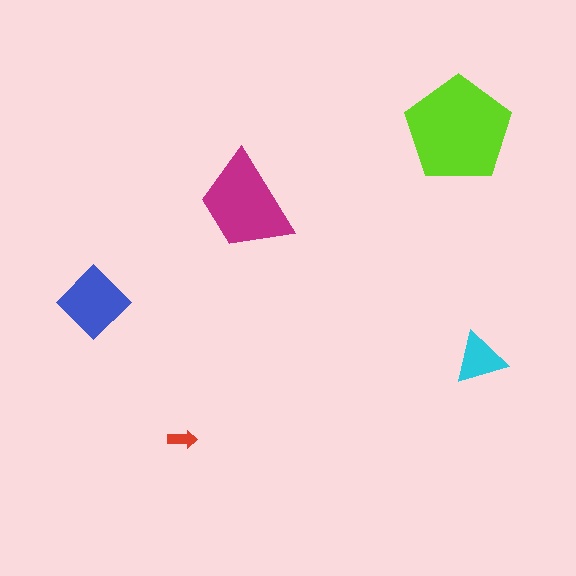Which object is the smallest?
The red arrow.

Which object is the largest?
The lime pentagon.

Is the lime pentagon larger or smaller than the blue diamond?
Larger.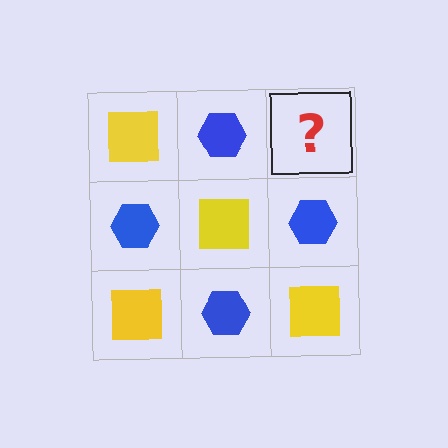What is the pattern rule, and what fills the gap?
The rule is that it alternates yellow square and blue hexagon in a checkerboard pattern. The gap should be filled with a yellow square.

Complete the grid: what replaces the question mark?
The question mark should be replaced with a yellow square.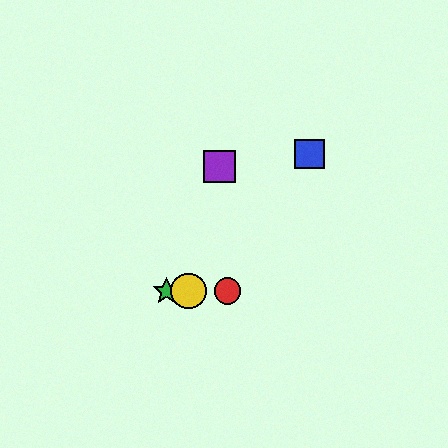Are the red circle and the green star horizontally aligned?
Yes, both are at y≈291.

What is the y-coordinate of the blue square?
The blue square is at y≈154.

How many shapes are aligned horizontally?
3 shapes (the red circle, the green star, the yellow circle) are aligned horizontally.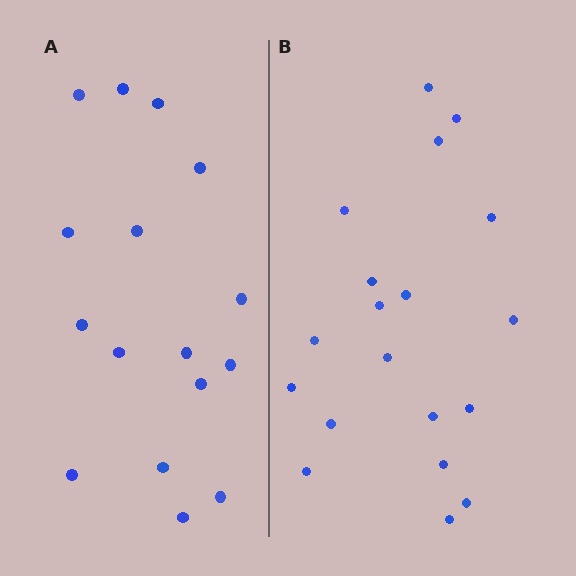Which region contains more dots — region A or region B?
Region B (the right region) has more dots.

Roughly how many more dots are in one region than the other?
Region B has just a few more — roughly 2 or 3 more dots than region A.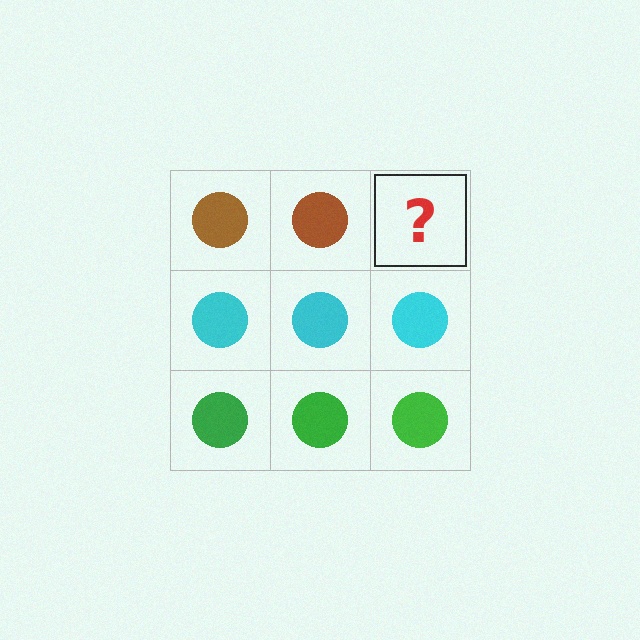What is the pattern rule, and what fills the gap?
The rule is that each row has a consistent color. The gap should be filled with a brown circle.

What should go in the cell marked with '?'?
The missing cell should contain a brown circle.